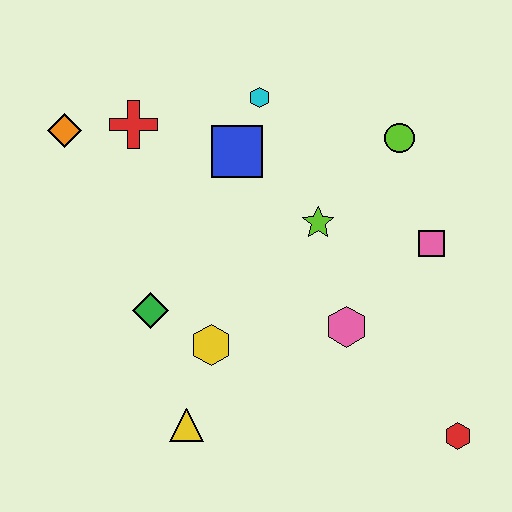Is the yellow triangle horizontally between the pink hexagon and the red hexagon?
No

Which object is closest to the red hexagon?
The pink hexagon is closest to the red hexagon.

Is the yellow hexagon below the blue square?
Yes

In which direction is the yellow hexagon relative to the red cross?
The yellow hexagon is below the red cross.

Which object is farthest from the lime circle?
The yellow triangle is farthest from the lime circle.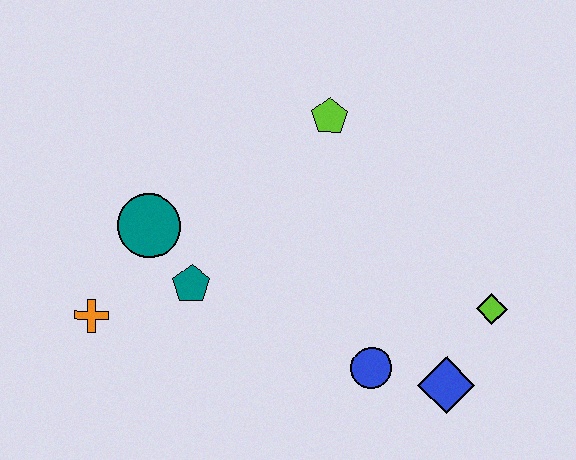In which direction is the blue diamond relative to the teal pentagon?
The blue diamond is to the right of the teal pentagon.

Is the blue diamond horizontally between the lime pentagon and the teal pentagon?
No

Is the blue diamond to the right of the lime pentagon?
Yes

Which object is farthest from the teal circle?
The lime diamond is farthest from the teal circle.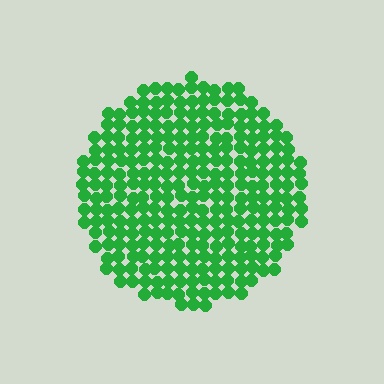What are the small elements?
The small elements are circles.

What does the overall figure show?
The overall figure shows a circle.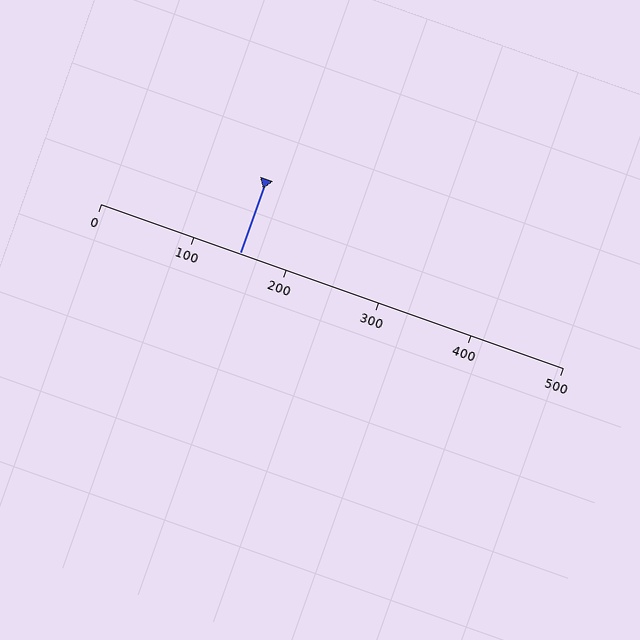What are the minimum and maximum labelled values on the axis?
The axis runs from 0 to 500.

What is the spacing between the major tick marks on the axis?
The major ticks are spaced 100 apart.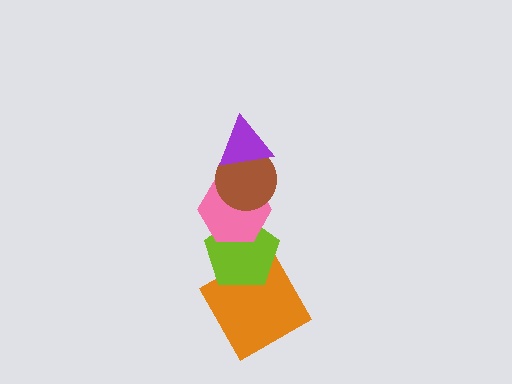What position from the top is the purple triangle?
The purple triangle is 1st from the top.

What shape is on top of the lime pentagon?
The pink hexagon is on top of the lime pentagon.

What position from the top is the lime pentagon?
The lime pentagon is 4th from the top.